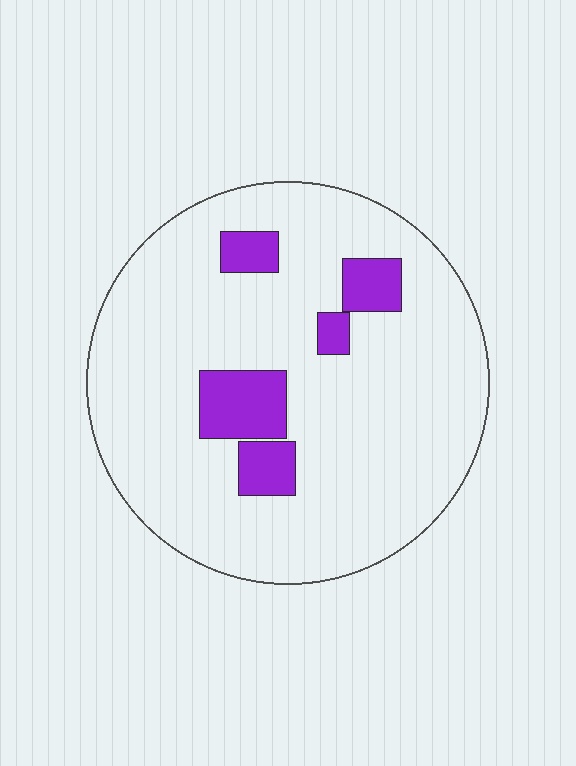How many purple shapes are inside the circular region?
5.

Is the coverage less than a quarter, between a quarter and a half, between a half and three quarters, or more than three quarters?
Less than a quarter.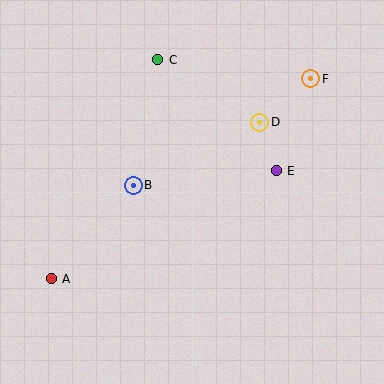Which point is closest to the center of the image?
Point B at (133, 185) is closest to the center.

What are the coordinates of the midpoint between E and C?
The midpoint between E and C is at (217, 115).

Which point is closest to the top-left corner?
Point C is closest to the top-left corner.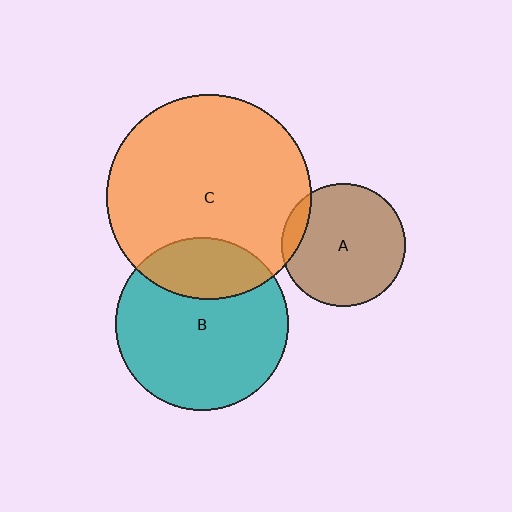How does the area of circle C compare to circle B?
Approximately 1.4 times.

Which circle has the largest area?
Circle C (orange).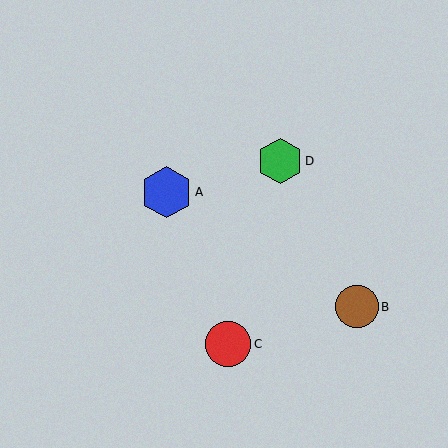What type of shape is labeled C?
Shape C is a red circle.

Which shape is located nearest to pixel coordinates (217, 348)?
The red circle (labeled C) at (228, 344) is nearest to that location.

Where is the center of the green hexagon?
The center of the green hexagon is at (280, 161).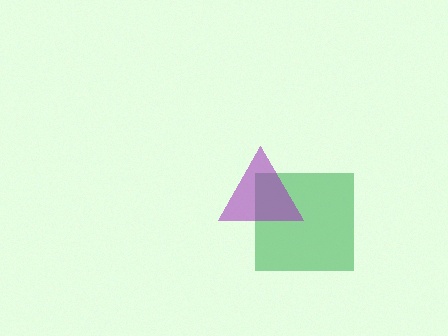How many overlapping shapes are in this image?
There are 2 overlapping shapes in the image.